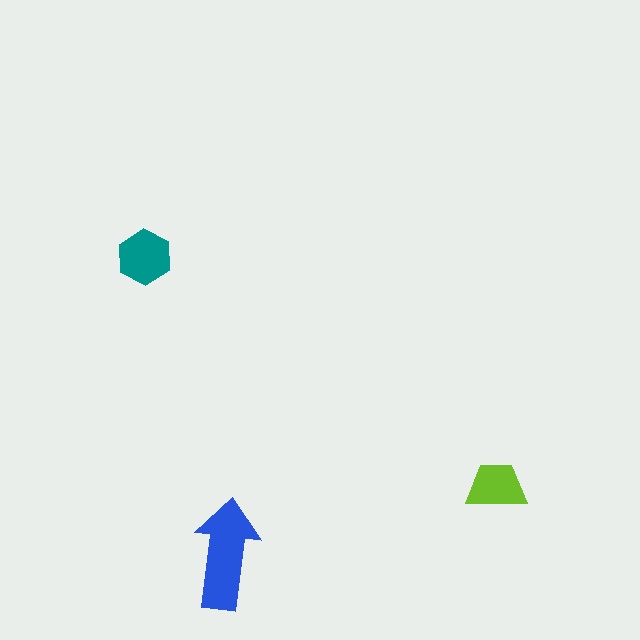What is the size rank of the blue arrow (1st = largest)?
1st.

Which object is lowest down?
The blue arrow is bottommost.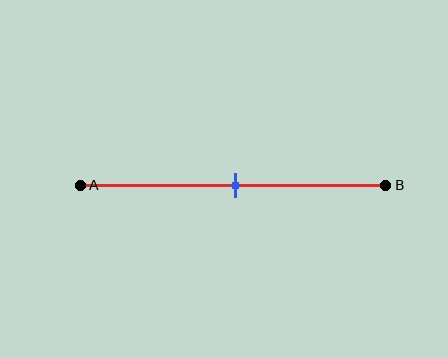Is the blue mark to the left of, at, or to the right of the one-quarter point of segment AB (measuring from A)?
The blue mark is to the right of the one-quarter point of segment AB.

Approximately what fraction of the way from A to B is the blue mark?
The blue mark is approximately 50% of the way from A to B.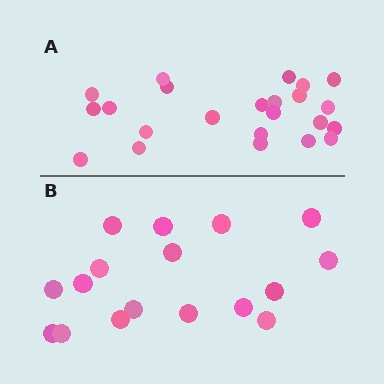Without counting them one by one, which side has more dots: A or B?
Region A (the top region) has more dots.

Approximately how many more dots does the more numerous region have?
Region A has about 6 more dots than region B.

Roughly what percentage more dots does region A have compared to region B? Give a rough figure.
About 35% more.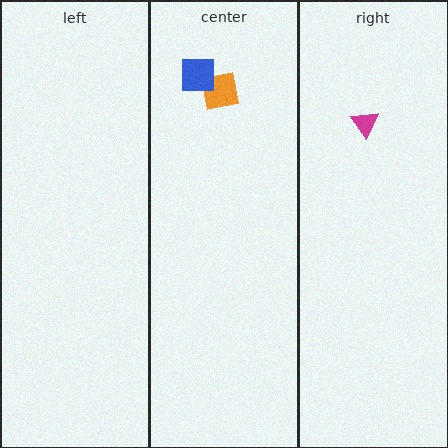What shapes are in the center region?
The orange square, the blue square.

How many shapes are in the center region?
2.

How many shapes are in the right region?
1.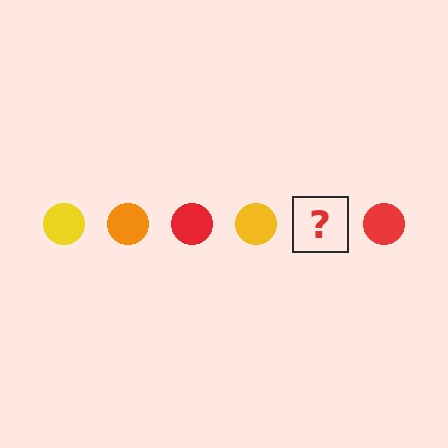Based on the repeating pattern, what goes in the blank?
The blank should be an orange circle.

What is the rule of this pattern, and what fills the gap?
The rule is that the pattern cycles through yellow, orange, red circles. The gap should be filled with an orange circle.